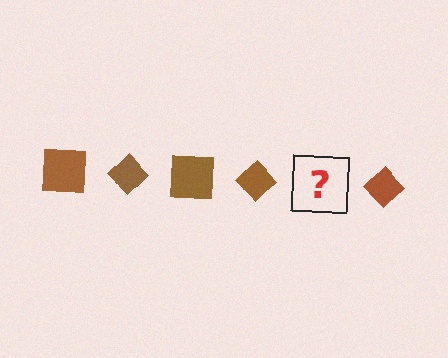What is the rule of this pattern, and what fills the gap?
The rule is that the pattern cycles through square, diamond shapes in brown. The gap should be filled with a brown square.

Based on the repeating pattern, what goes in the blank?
The blank should be a brown square.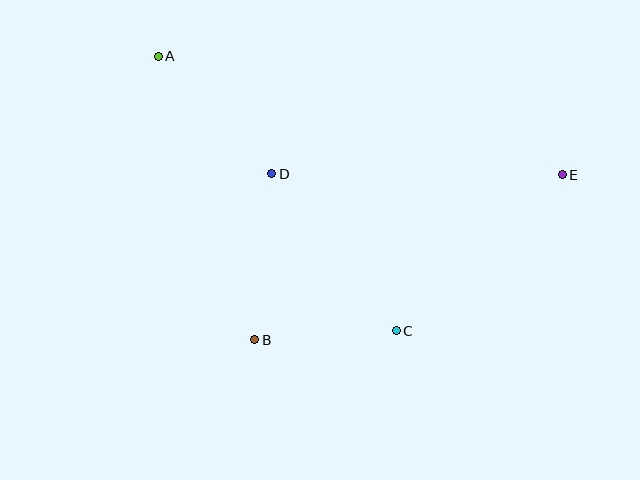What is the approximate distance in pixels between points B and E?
The distance between B and E is approximately 349 pixels.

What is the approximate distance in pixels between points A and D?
The distance between A and D is approximately 163 pixels.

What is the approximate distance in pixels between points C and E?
The distance between C and E is approximately 228 pixels.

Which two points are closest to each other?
Points B and C are closest to each other.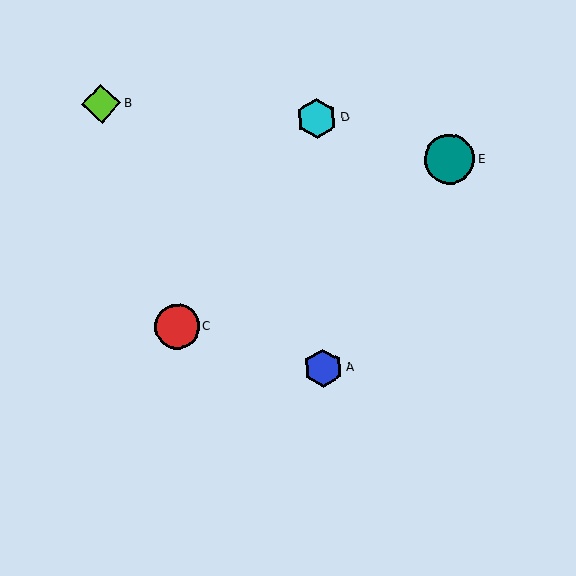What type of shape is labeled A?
Shape A is a blue hexagon.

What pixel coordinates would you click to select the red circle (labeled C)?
Click at (177, 327) to select the red circle C.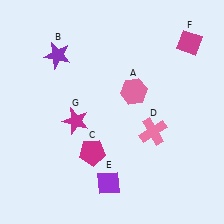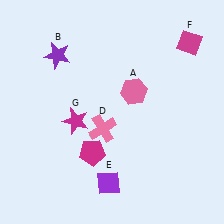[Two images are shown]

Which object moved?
The pink cross (D) moved left.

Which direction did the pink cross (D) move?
The pink cross (D) moved left.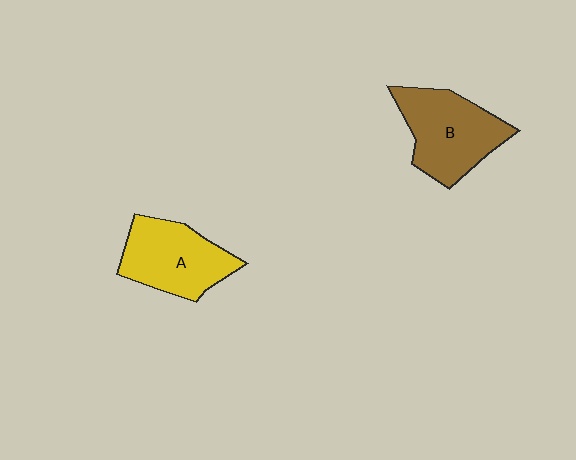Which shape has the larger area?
Shape B (brown).